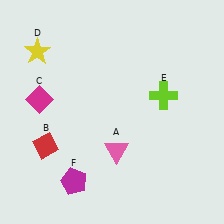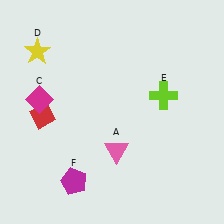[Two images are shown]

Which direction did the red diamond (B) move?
The red diamond (B) moved up.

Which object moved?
The red diamond (B) moved up.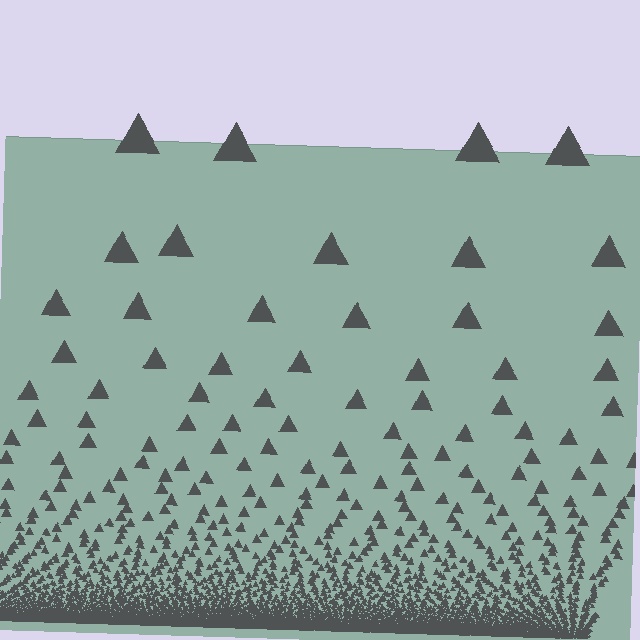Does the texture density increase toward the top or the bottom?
Density increases toward the bottom.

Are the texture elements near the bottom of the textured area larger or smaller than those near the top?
Smaller. The gradient is inverted — elements near the bottom are smaller and denser.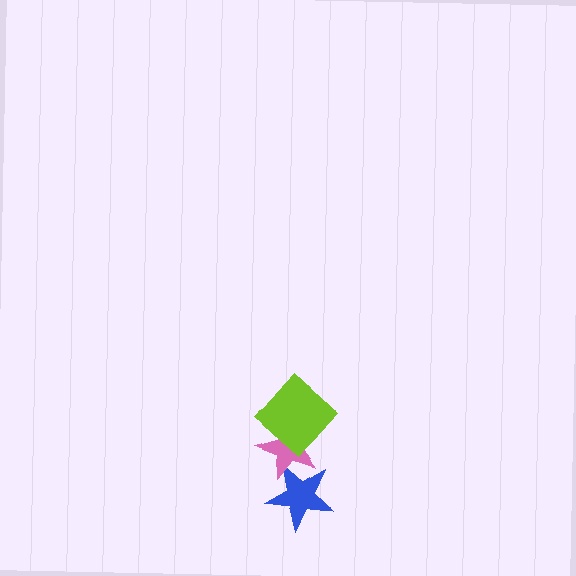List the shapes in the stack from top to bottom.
From top to bottom: the lime diamond, the pink star, the blue star.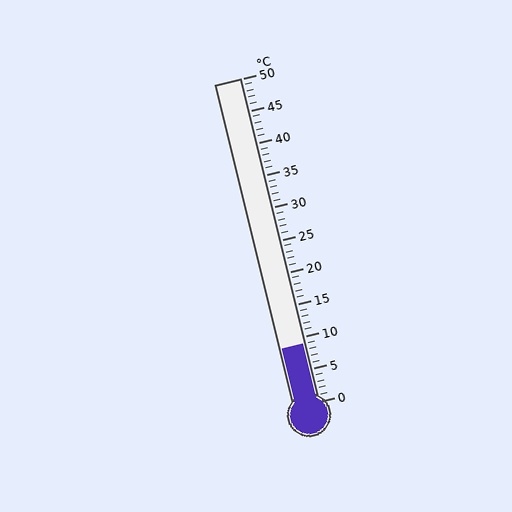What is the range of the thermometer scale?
The thermometer scale ranges from 0°C to 50°C.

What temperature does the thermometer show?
The thermometer shows approximately 9°C.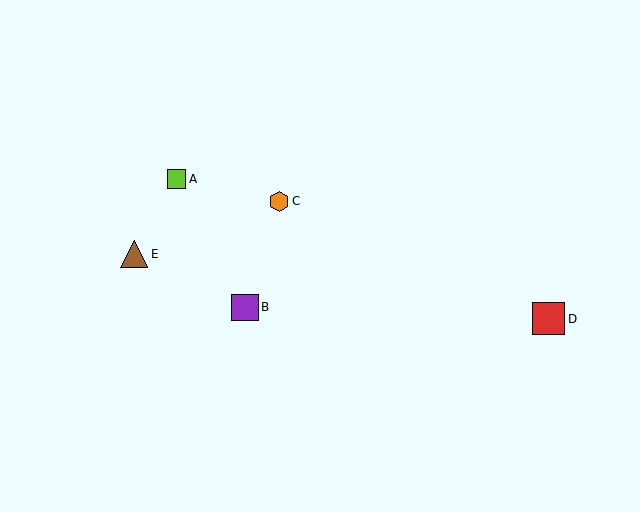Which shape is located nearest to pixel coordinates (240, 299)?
The purple square (labeled B) at (245, 307) is nearest to that location.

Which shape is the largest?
The red square (labeled D) is the largest.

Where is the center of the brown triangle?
The center of the brown triangle is at (134, 254).